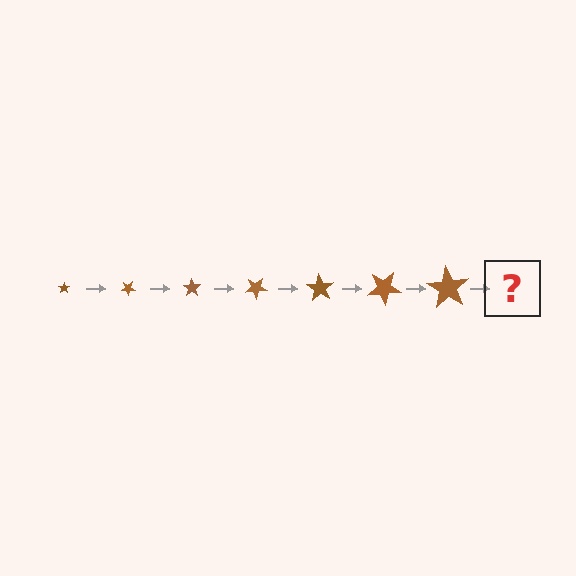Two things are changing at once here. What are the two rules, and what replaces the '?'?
The two rules are that the star grows larger each step and it rotates 35 degrees each step. The '?' should be a star, larger than the previous one and rotated 245 degrees from the start.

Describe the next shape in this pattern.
It should be a star, larger than the previous one and rotated 245 degrees from the start.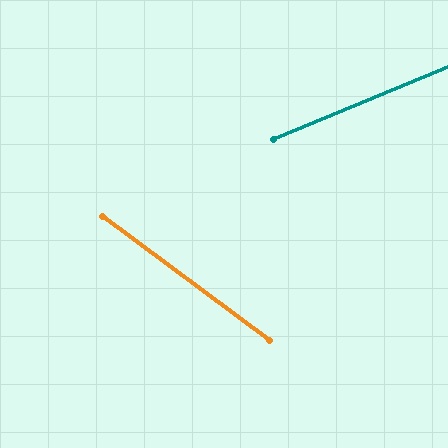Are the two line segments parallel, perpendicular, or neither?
Neither parallel nor perpendicular — they differ by about 59°.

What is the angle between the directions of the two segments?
Approximately 59 degrees.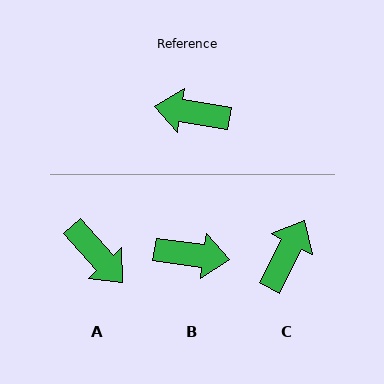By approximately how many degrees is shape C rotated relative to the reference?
Approximately 108 degrees clockwise.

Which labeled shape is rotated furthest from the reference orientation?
B, about 178 degrees away.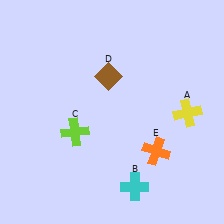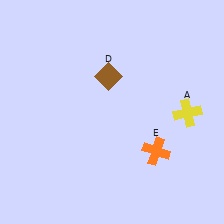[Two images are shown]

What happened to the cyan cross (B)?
The cyan cross (B) was removed in Image 2. It was in the bottom-right area of Image 1.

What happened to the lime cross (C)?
The lime cross (C) was removed in Image 2. It was in the bottom-left area of Image 1.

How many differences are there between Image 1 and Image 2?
There are 2 differences between the two images.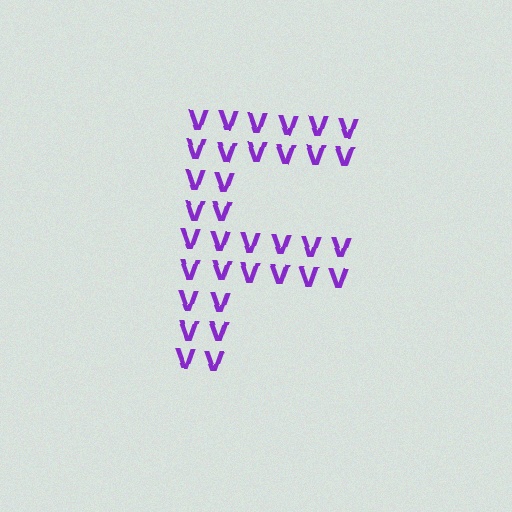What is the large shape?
The large shape is the letter F.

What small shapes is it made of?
It is made of small letter V's.